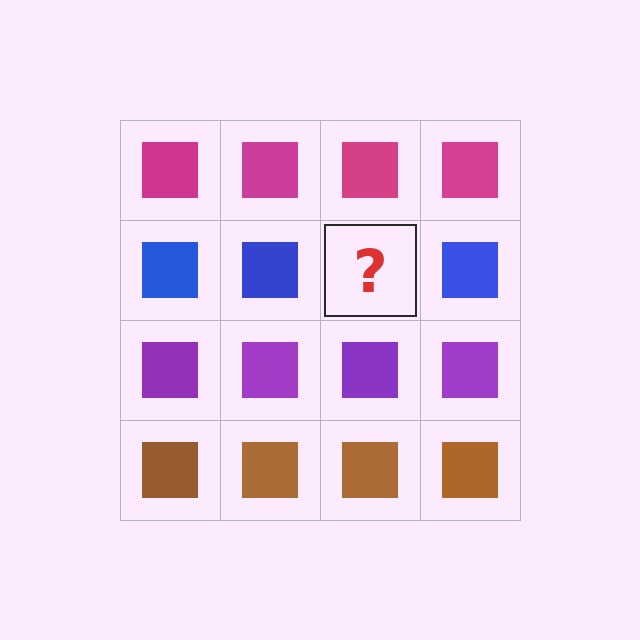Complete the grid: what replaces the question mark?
The question mark should be replaced with a blue square.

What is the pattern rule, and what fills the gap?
The rule is that each row has a consistent color. The gap should be filled with a blue square.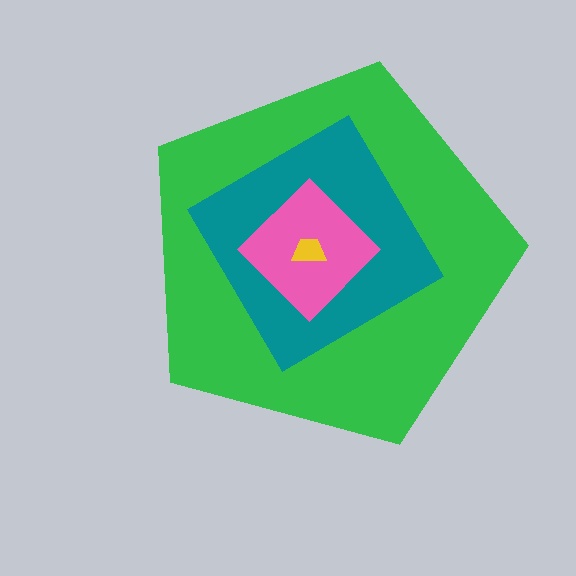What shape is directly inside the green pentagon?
The teal diamond.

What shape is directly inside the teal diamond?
The pink diamond.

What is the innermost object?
The yellow trapezoid.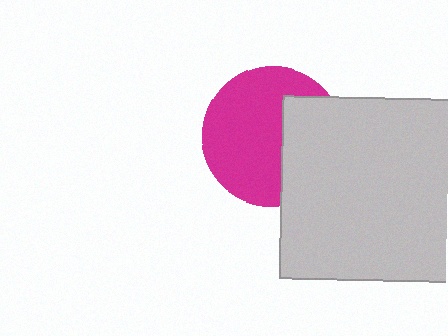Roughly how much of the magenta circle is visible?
About half of it is visible (roughly 64%).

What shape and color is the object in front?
The object in front is a light gray square.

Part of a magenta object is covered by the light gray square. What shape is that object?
It is a circle.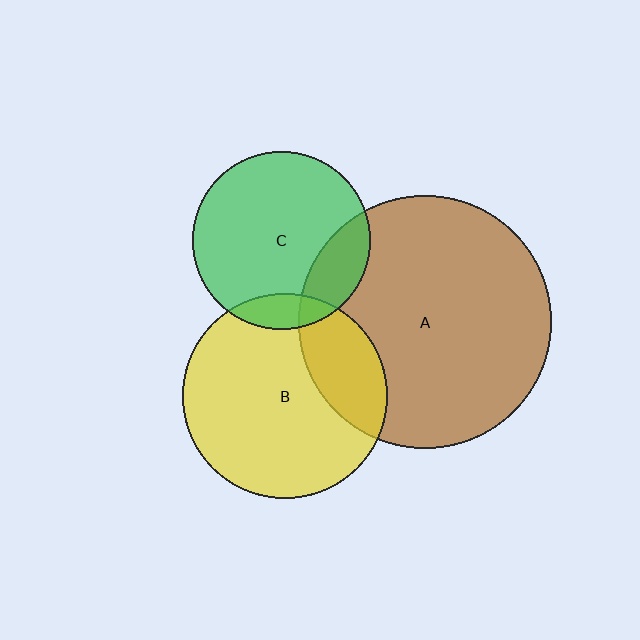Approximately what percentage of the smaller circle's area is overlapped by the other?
Approximately 10%.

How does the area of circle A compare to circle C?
Approximately 2.0 times.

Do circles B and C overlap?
Yes.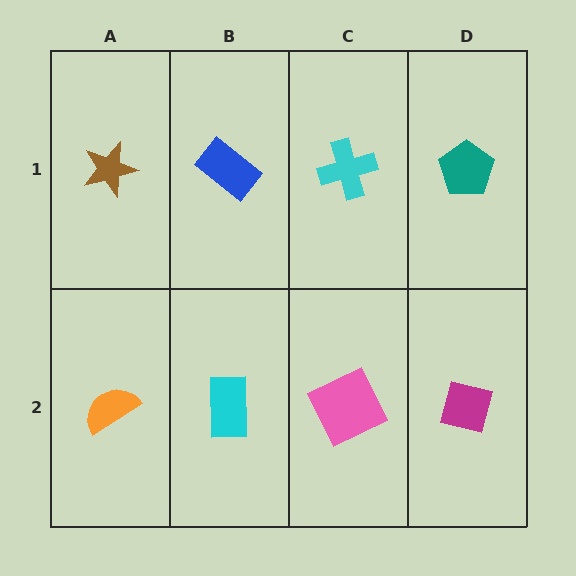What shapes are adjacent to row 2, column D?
A teal pentagon (row 1, column D), a pink square (row 2, column C).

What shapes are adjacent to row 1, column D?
A magenta square (row 2, column D), a cyan cross (row 1, column C).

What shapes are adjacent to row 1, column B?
A cyan rectangle (row 2, column B), a brown star (row 1, column A), a cyan cross (row 1, column C).